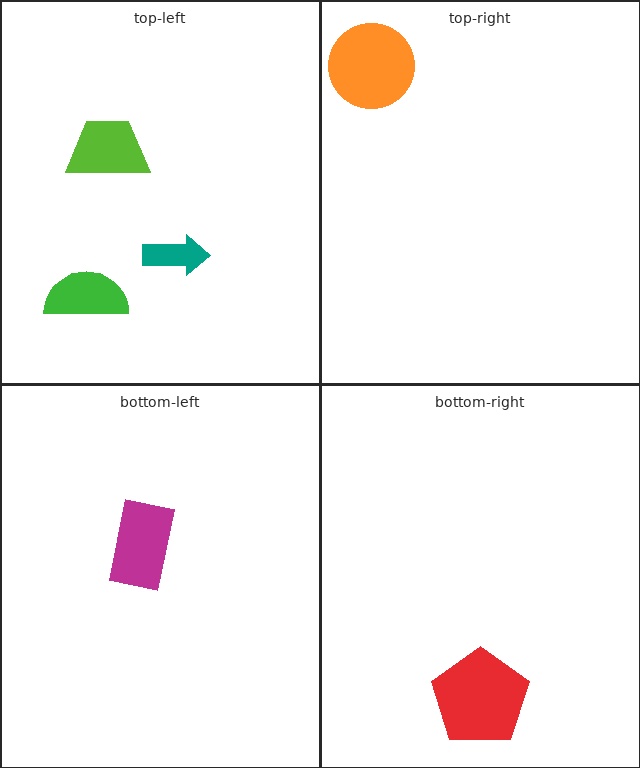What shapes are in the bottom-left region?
The magenta rectangle.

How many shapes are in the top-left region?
3.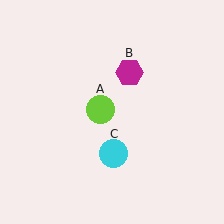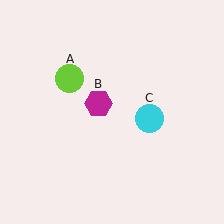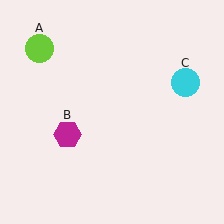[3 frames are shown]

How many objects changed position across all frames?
3 objects changed position: lime circle (object A), magenta hexagon (object B), cyan circle (object C).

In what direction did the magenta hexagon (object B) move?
The magenta hexagon (object B) moved down and to the left.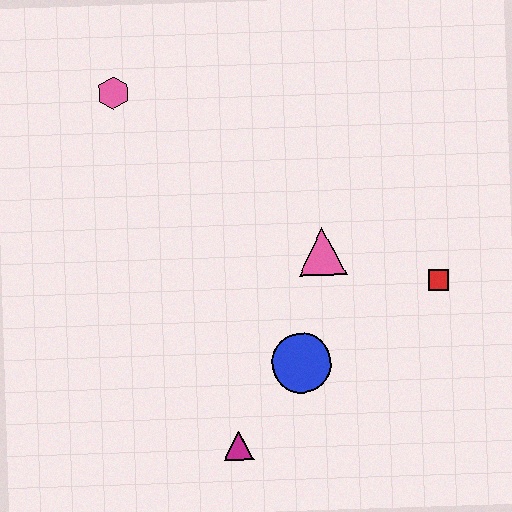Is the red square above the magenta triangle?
Yes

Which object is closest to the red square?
The pink triangle is closest to the red square.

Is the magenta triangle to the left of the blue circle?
Yes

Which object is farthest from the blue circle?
The pink hexagon is farthest from the blue circle.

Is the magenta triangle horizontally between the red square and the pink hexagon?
Yes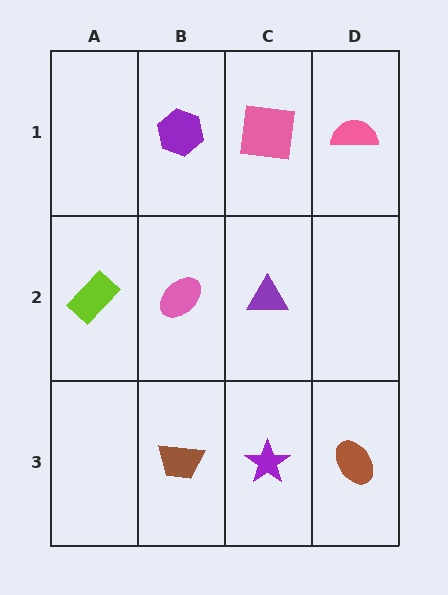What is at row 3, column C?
A purple star.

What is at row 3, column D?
A brown ellipse.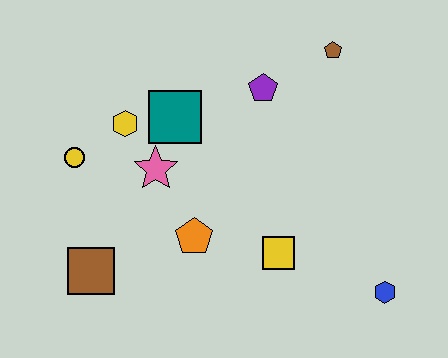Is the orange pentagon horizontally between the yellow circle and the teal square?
No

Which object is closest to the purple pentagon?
The brown pentagon is closest to the purple pentagon.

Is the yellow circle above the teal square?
No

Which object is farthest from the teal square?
The blue hexagon is farthest from the teal square.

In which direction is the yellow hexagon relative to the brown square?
The yellow hexagon is above the brown square.